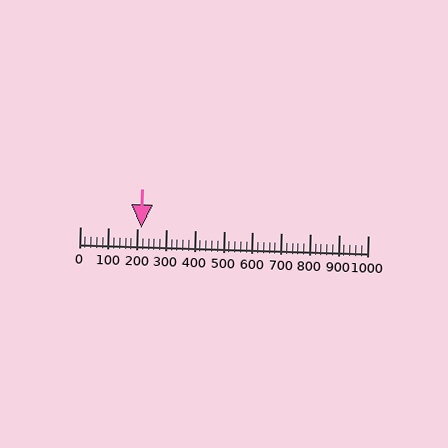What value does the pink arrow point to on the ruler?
The pink arrow points to approximately 215.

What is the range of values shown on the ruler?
The ruler shows values from 0 to 1000.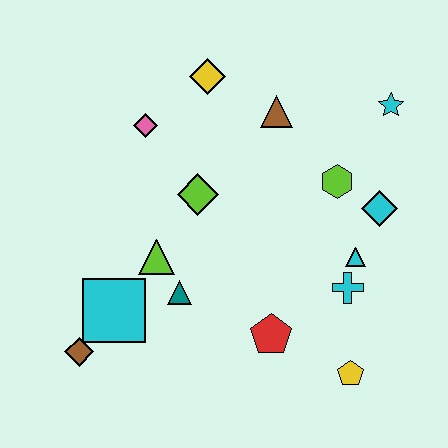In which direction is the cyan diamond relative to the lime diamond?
The cyan diamond is to the right of the lime diamond.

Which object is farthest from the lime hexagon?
The brown diamond is farthest from the lime hexagon.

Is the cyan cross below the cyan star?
Yes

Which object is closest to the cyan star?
The lime hexagon is closest to the cyan star.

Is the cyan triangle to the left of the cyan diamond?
Yes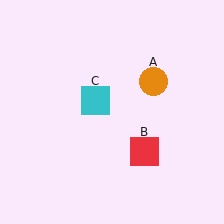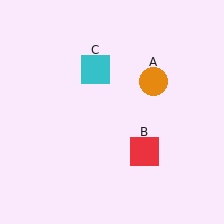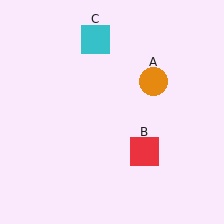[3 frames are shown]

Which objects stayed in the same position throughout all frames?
Orange circle (object A) and red square (object B) remained stationary.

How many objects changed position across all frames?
1 object changed position: cyan square (object C).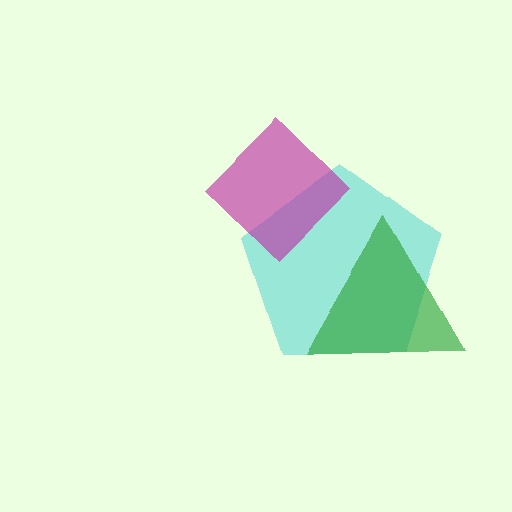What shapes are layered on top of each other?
The layered shapes are: a cyan pentagon, a magenta diamond, a green triangle.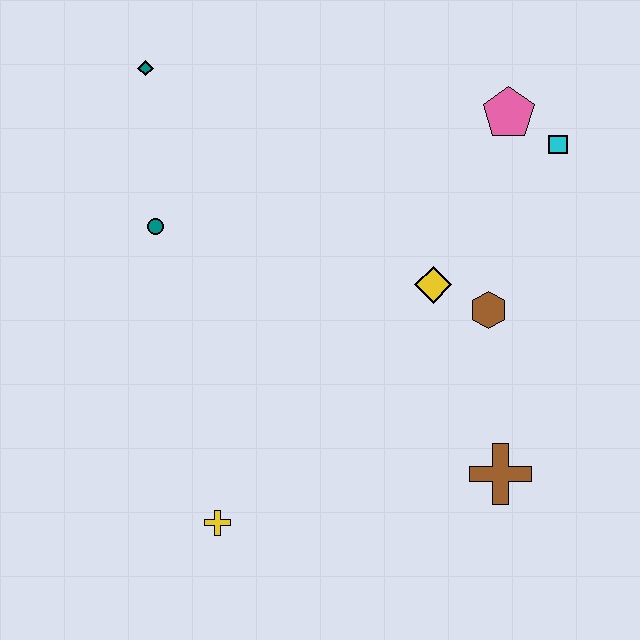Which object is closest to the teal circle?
The teal diamond is closest to the teal circle.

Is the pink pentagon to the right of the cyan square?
No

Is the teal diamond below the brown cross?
No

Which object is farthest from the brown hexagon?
The teal diamond is farthest from the brown hexagon.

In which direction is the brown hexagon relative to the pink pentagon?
The brown hexagon is below the pink pentagon.